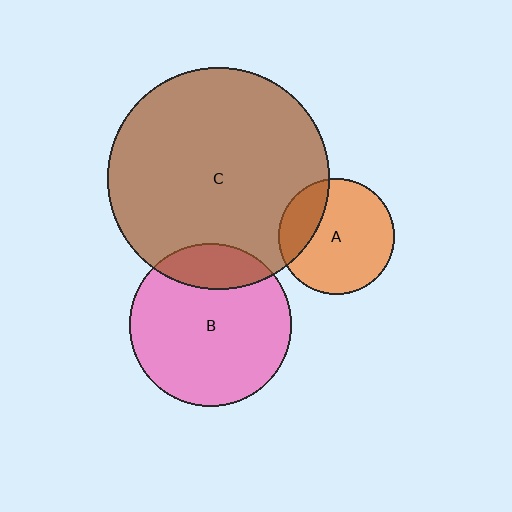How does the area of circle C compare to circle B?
Approximately 1.9 times.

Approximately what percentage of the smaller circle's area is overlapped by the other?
Approximately 20%.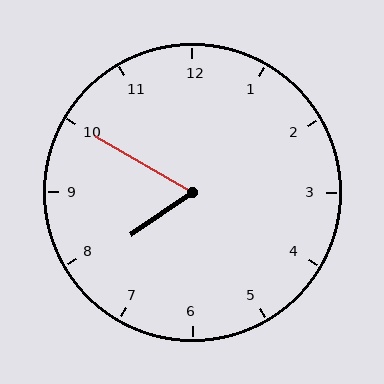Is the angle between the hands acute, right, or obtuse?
It is acute.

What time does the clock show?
7:50.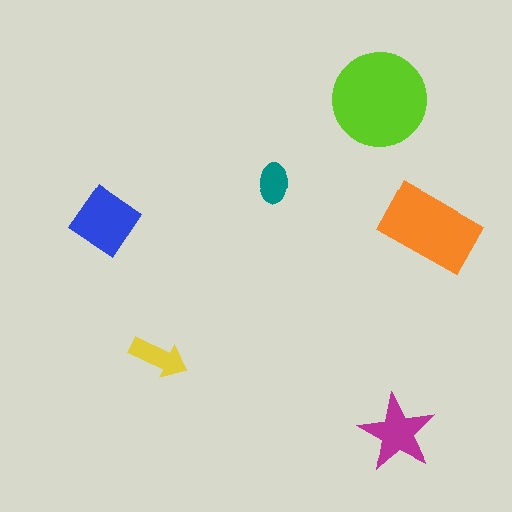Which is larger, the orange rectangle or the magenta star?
The orange rectangle.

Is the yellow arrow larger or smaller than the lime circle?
Smaller.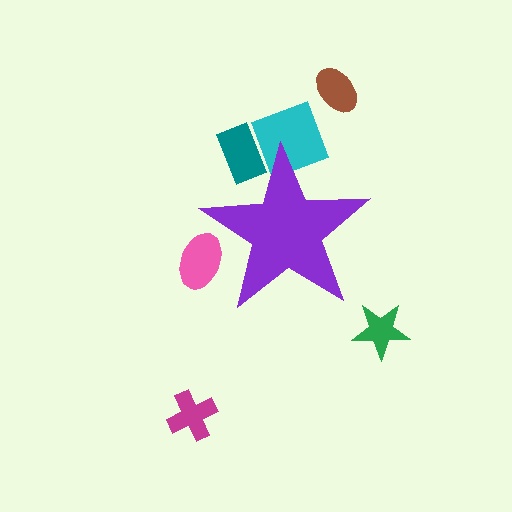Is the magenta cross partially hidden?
No, the magenta cross is fully visible.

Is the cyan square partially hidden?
Yes, the cyan square is partially hidden behind the purple star.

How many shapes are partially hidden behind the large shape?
3 shapes are partially hidden.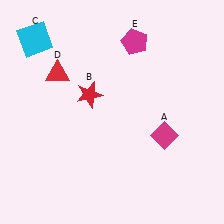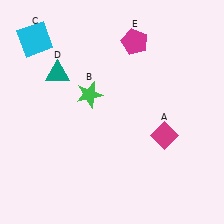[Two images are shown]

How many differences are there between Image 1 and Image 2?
There are 2 differences between the two images.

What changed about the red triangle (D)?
In Image 1, D is red. In Image 2, it changed to teal.